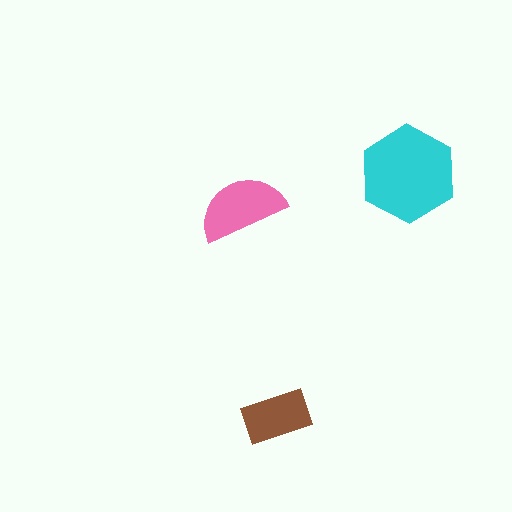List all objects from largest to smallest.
The cyan hexagon, the pink semicircle, the brown rectangle.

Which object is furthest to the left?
The pink semicircle is leftmost.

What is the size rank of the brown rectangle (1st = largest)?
3rd.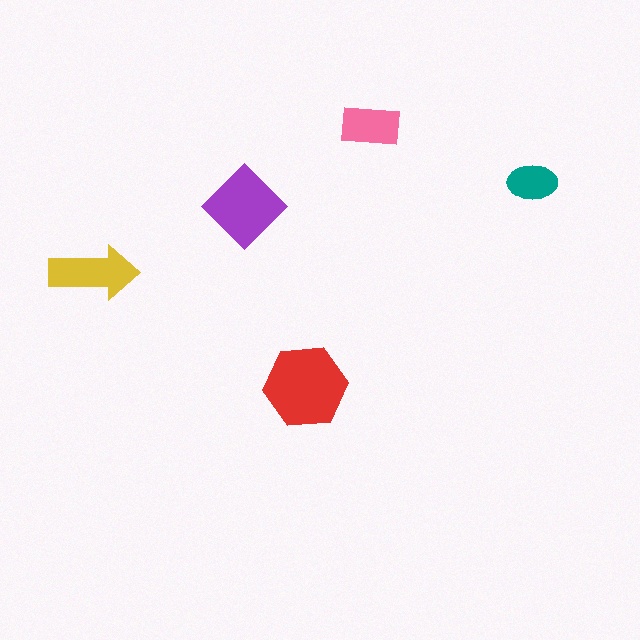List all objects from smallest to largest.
The teal ellipse, the pink rectangle, the yellow arrow, the purple diamond, the red hexagon.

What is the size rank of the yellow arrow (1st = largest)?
3rd.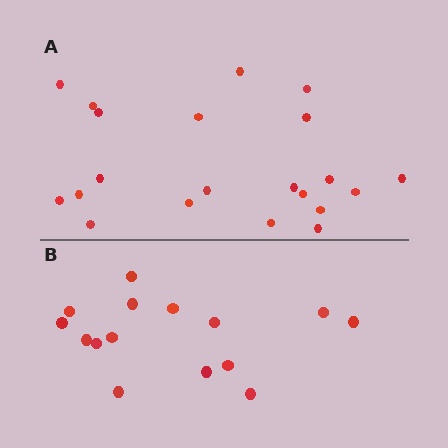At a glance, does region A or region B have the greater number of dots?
Region A (the top region) has more dots.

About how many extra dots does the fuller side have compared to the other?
Region A has about 6 more dots than region B.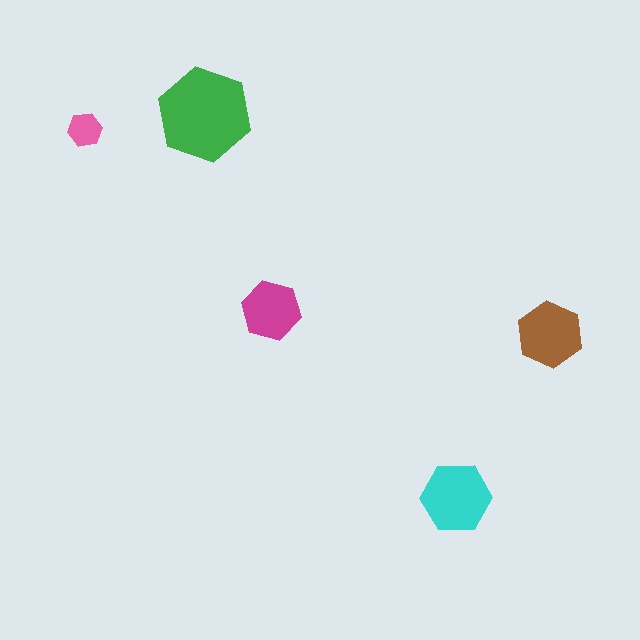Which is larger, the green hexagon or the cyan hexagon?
The green one.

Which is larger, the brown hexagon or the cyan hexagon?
The cyan one.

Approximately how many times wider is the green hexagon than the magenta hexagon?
About 1.5 times wider.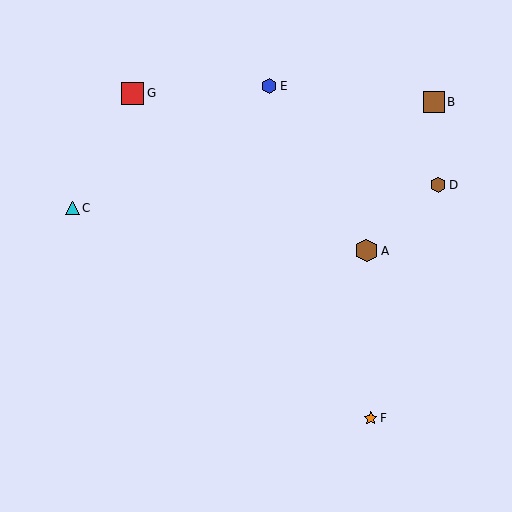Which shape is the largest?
The brown hexagon (labeled A) is the largest.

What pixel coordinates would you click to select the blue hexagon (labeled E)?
Click at (269, 86) to select the blue hexagon E.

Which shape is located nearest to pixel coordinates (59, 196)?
The cyan triangle (labeled C) at (72, 208) is nearest to that location.